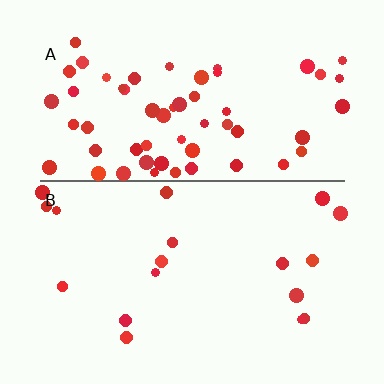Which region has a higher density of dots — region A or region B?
A (the top).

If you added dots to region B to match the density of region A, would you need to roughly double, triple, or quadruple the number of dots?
Approximately triple.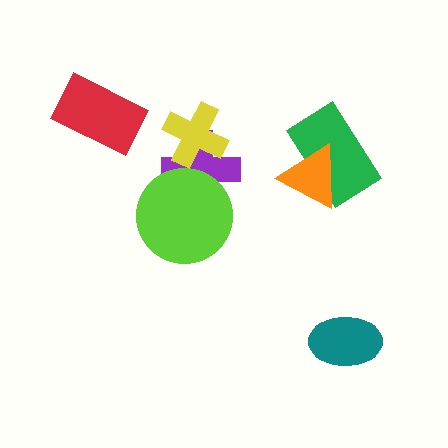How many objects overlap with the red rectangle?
0 objects overlap with the red rectangle.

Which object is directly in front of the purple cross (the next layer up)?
The lime circle is directly in front of the purple cross.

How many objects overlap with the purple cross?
2 objects overlap with the purple cross.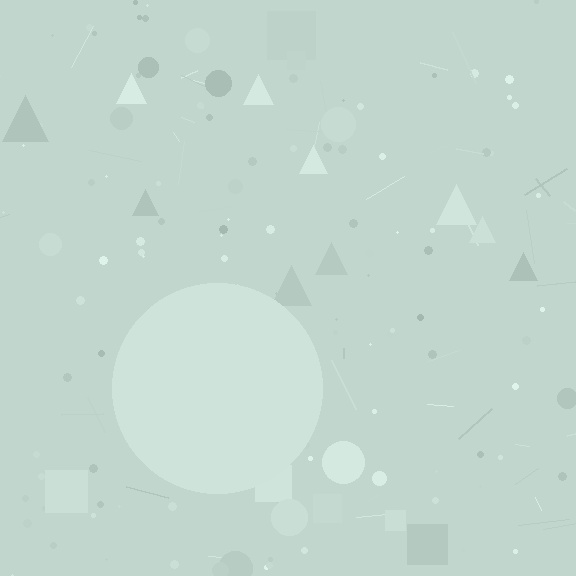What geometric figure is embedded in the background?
A circle is embedded in the background.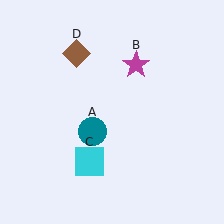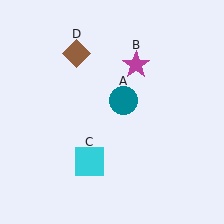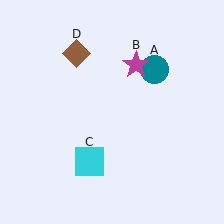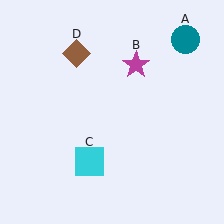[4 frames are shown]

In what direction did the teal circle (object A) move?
The teal circle (object A) moved up and to the right.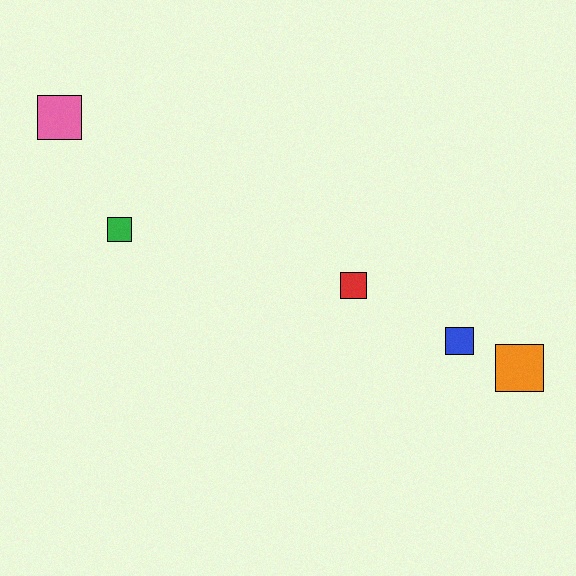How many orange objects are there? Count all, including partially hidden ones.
There is 1 orange object.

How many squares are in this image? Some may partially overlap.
There are 5 squares.